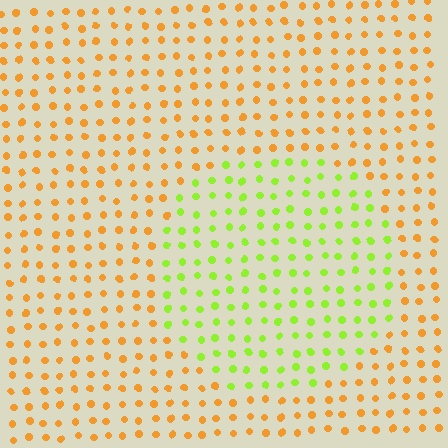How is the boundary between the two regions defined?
The boundary is defined purely by a slight shift in hue (about 58 degrees). Spacing, size, and orientation are identical on both sides.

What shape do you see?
I see a circle.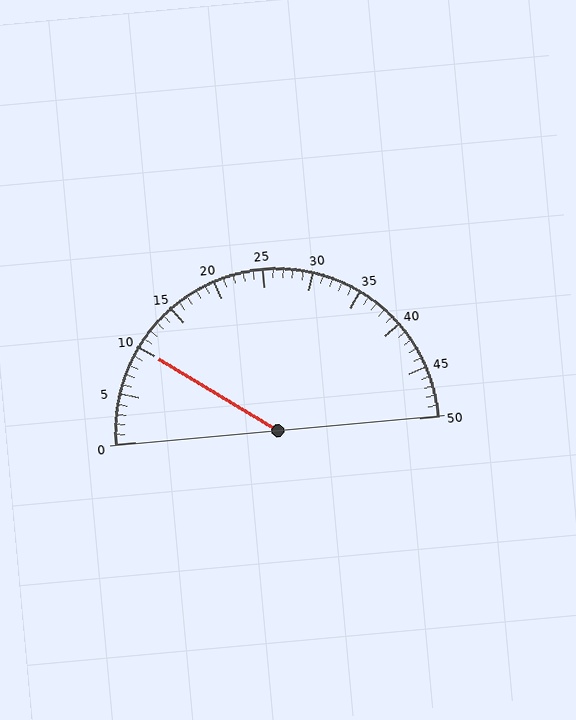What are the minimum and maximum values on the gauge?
The gauge ranges from 0 to 50.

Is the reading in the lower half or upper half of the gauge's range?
The reading is in the lower half of the range (0 to 50).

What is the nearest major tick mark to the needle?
The nearest major tick mark is 10.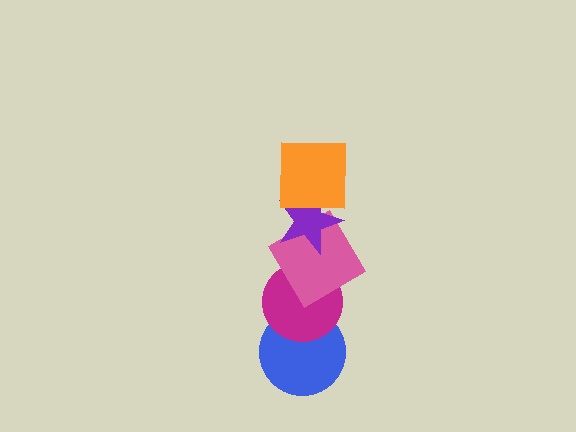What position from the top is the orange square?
The orange square is 1st from the top.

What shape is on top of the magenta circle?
The pink diamond is on top of the magenta circle.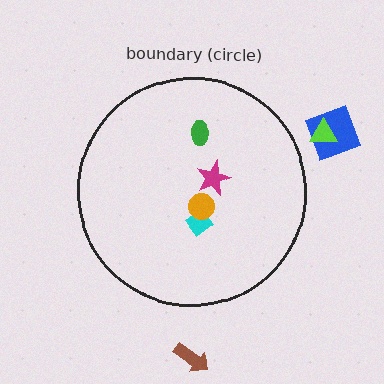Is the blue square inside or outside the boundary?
Outside.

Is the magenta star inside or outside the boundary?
Inside.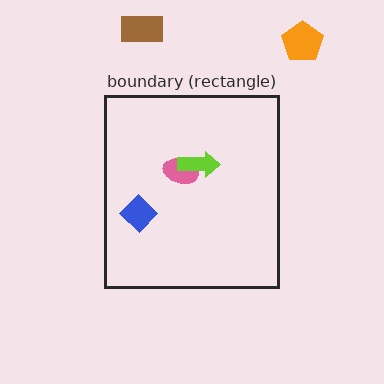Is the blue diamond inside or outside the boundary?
Inside.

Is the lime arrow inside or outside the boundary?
Inside.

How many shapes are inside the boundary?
3 inside, 2 outside.